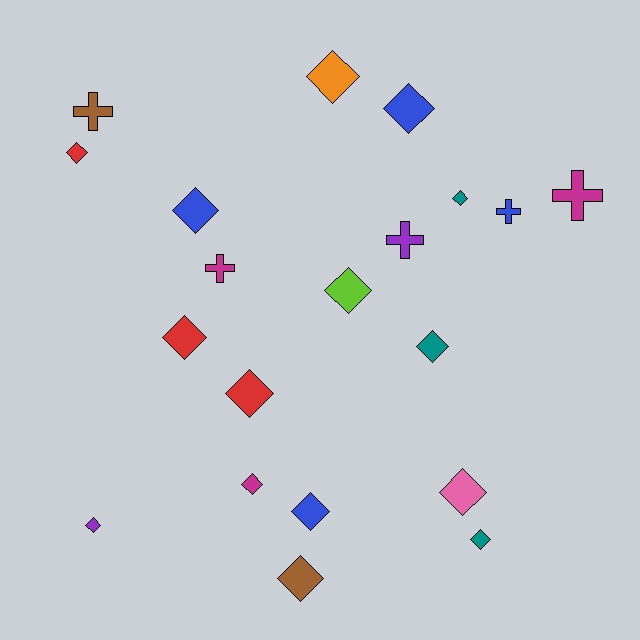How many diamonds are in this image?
There are 15 diamonds.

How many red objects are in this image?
There are 3 red objects.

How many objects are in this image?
There are 20 objects.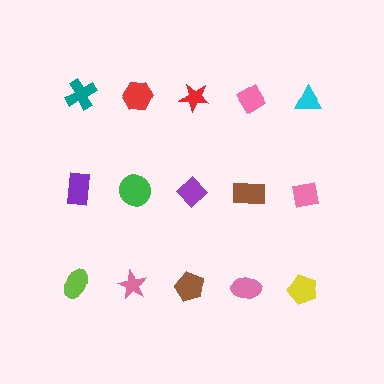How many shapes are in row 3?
5 shapes.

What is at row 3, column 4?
A pink ellipse.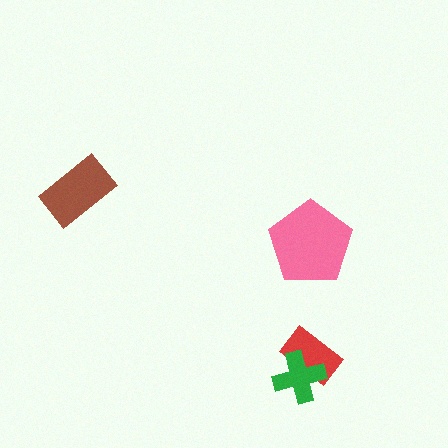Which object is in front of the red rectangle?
The green cross is in front of the red rectangle.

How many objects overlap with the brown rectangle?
0 objects overlap with the brown rectangle.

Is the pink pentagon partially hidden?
No, no other shape covers it.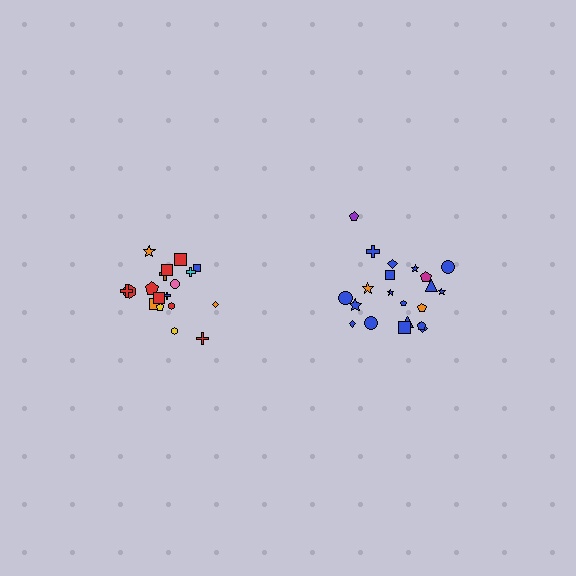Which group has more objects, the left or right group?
The right group.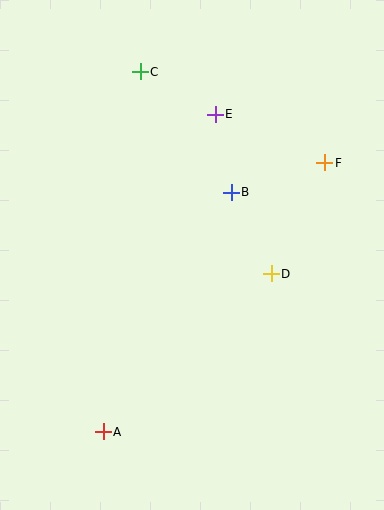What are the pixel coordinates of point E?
Point E is at (215, 114).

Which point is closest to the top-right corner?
Point F is closest to the top-right corner.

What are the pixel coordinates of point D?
Point D is at (271, 274).